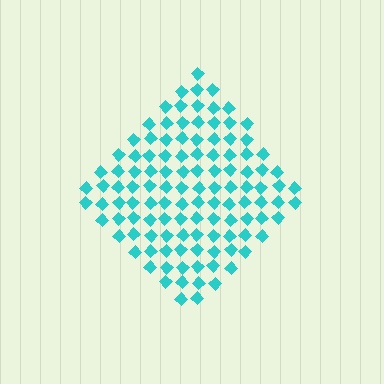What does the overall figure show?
The overall figure shows a diamond.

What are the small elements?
The small elements are diamonds.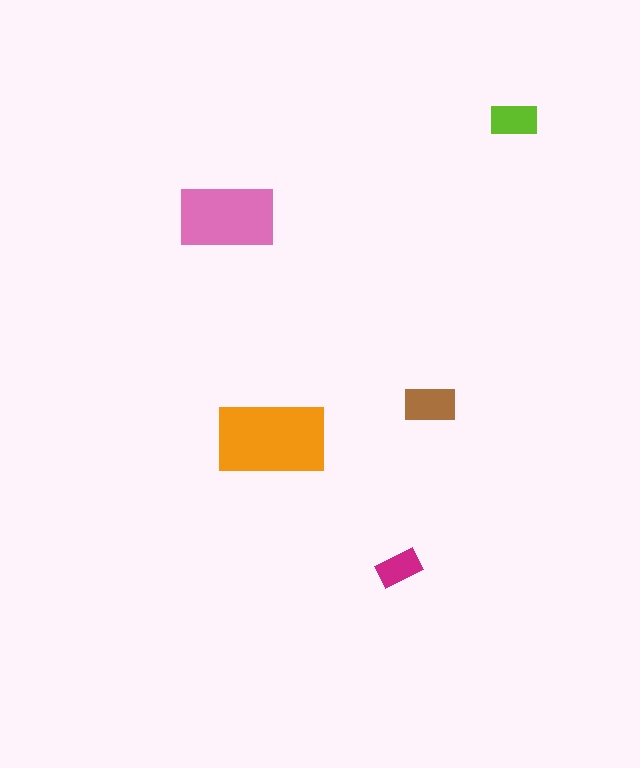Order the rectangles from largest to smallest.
the orange one, the pink one, the brown one, the lime one, the magenta one.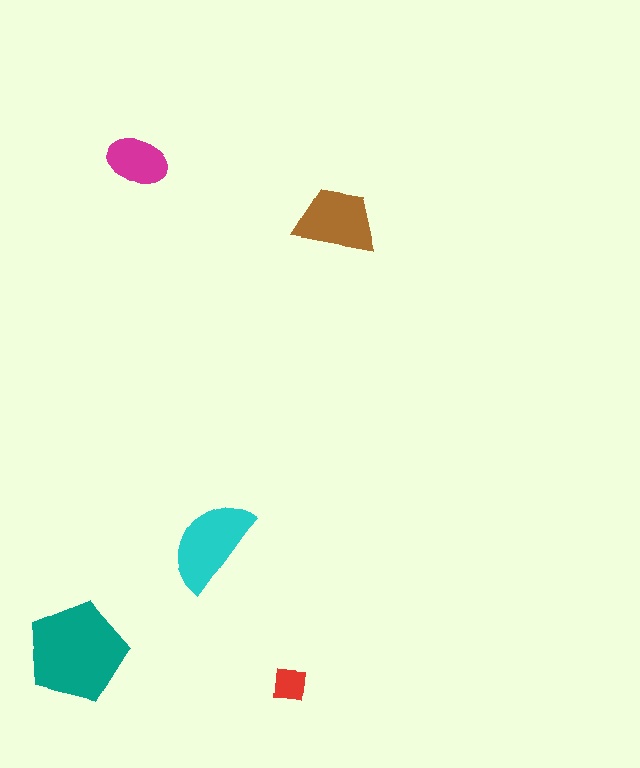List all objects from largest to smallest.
The teal pentagon, the cyan semicircle, the brown trapezoid, the magenta ellipse, the red square.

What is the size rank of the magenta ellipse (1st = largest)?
4th.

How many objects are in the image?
There are 5 objects in the image.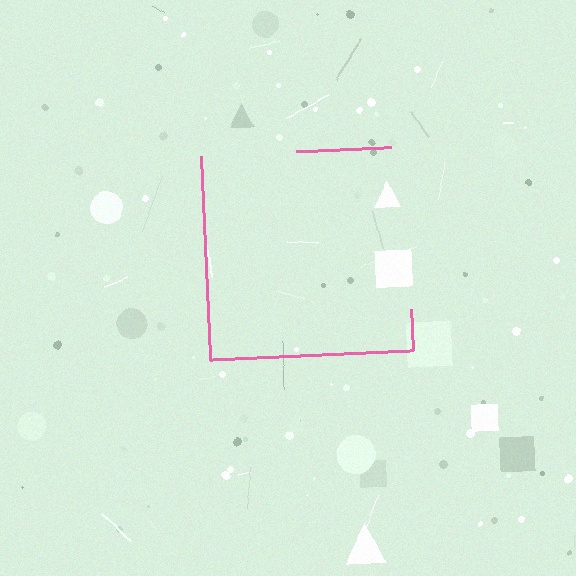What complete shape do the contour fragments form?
The contour fragments form a square.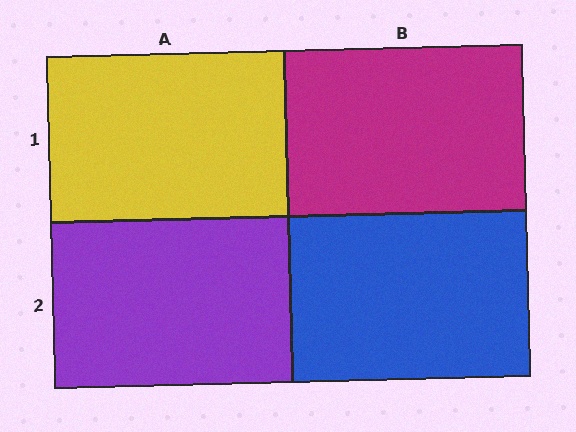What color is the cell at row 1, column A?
Yellow.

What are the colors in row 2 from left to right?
Purple, blue.